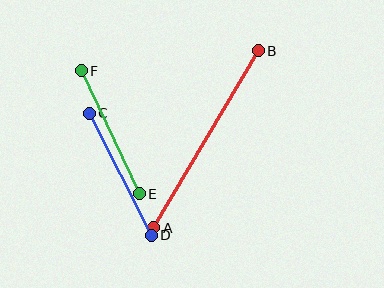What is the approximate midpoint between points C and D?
The midpoint is at approximately (120, 174) pixels.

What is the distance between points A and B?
The distance is approximately 205 pixels.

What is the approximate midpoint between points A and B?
The midpoint is at approximately (206, 139) pixels.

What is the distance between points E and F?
The distance is approximately 136 pixels.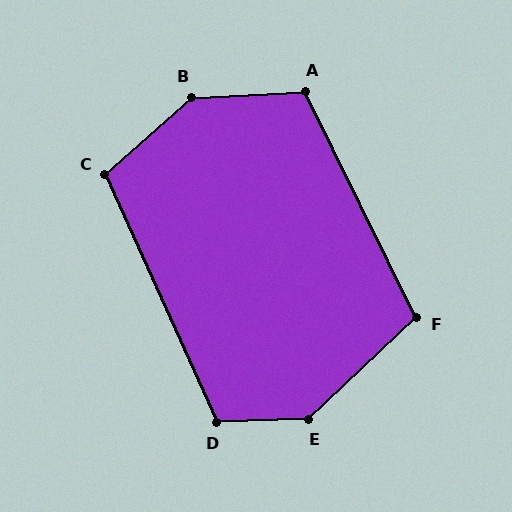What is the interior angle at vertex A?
Approximately 113 degrees (obtuse).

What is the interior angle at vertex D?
Approximately 112 degrees (obtuse).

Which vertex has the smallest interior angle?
F, at approximately 107 degrees.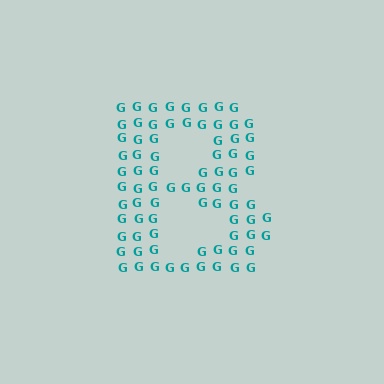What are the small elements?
The small elements are letter G's.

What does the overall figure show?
The overall figure shows the letter B.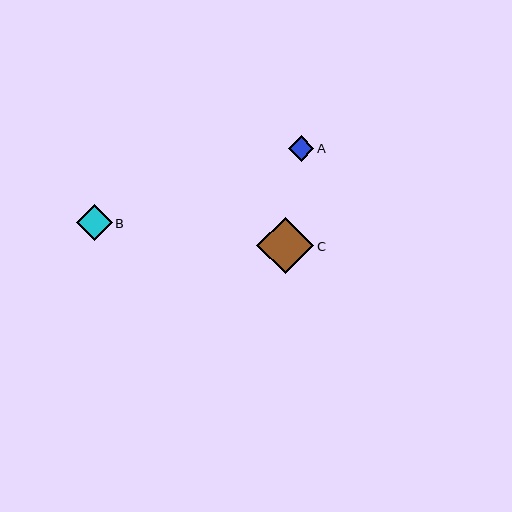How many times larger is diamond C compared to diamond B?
Diamond C is approximately 1.6 times the size of diamond B.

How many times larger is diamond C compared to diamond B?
Diamond C is approximately 1.6 times the size of diamond B.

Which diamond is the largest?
Diamond C is the largest with a size of approximately 57 pixels.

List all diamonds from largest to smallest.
From largest to smallest: C, B, A.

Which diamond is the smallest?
Diamond A is the smallest with a size of approximately 26 pixels.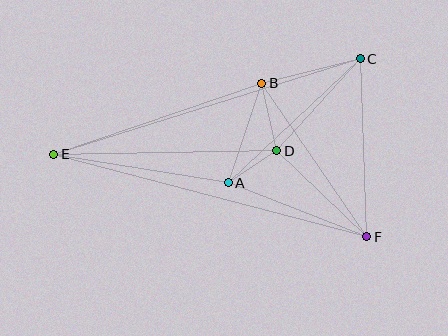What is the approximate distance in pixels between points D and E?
The distance between D and E is approximately 223 pixels.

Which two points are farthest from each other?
Points E and F are farthest from each other.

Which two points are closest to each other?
Points A and D are closest to each other.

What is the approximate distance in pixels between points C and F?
The distance between C and F is approximately 178 pixels.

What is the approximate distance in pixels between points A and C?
The distance between A and C is approximately 181 pixels.